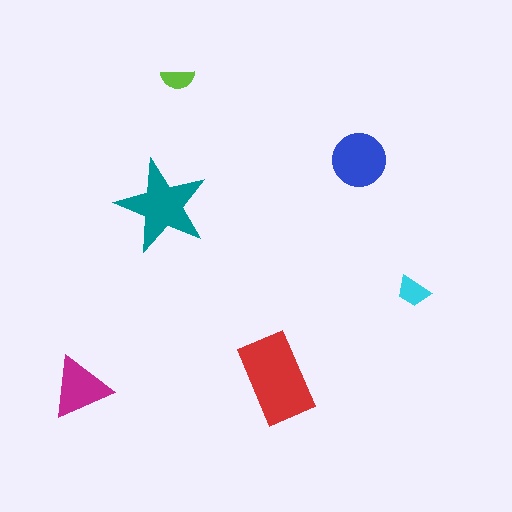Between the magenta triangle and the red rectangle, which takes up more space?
The red rectangle.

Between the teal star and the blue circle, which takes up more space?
The teal star.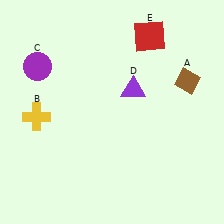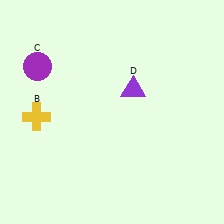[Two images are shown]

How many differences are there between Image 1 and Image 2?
There are 2 differences between the two images.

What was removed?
The brown diamond (A), the red square (E) were removed in Image 2.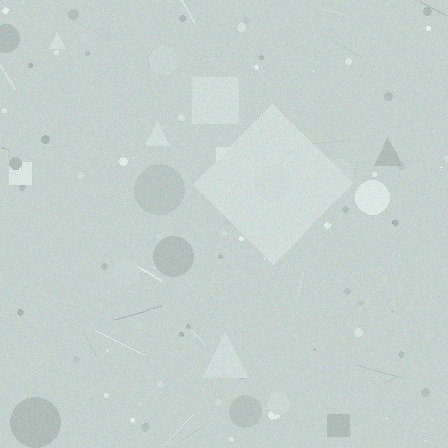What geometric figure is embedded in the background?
A diamond is embedded in the background.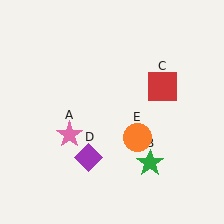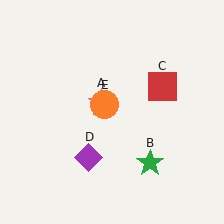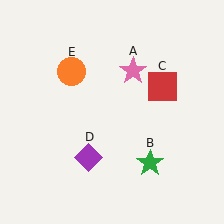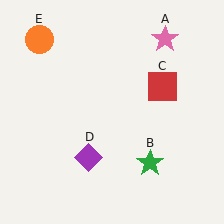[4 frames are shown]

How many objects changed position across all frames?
2 objects changed position: pink star (object A), orange circle (object E).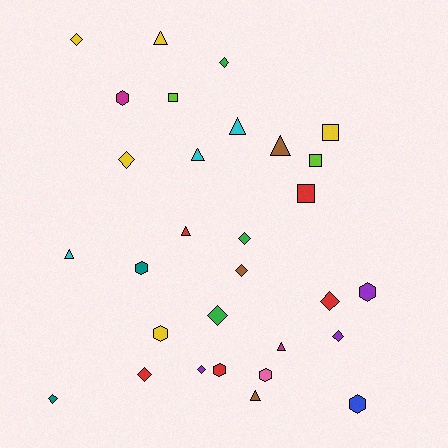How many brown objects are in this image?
There are 3 brown objects.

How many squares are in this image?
There are 4 squares.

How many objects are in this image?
There are 30 objects.